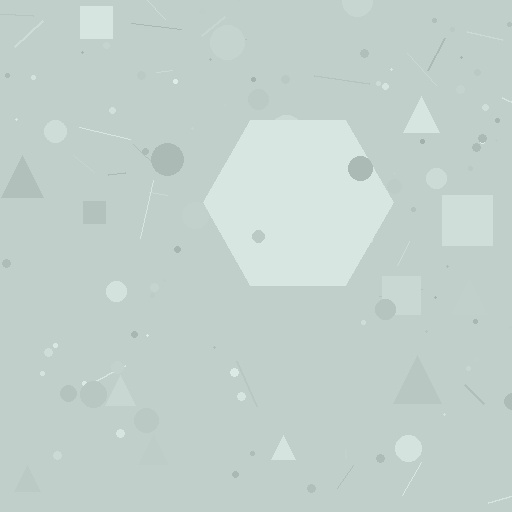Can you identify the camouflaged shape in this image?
The camouflaged shape is a hexagon.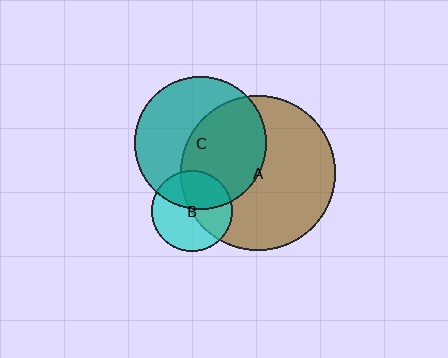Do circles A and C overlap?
Yes.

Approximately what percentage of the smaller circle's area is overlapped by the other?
Approximately 50%.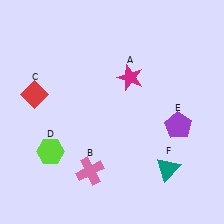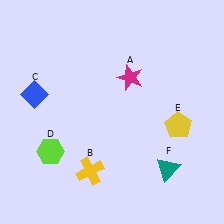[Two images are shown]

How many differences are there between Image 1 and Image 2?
There are 3 differences between the two images.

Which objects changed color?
B changed from pink to yellow. C changed from red to blue. E changed from purple to yellow.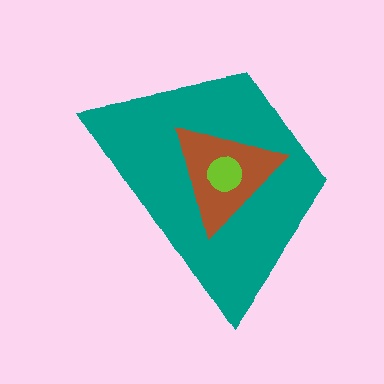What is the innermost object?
The lime circle.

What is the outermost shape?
The teal trapezoid.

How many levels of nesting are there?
3.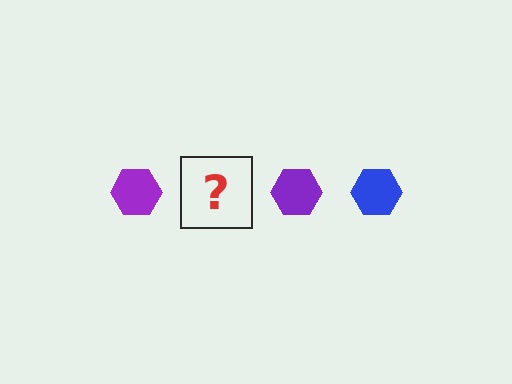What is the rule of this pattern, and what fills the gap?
The rule is that the pattern cycles through purple, blue hexagons. The gap should be filled with a blue hexagon.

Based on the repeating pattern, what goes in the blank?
The blank should be a blue hexagon.